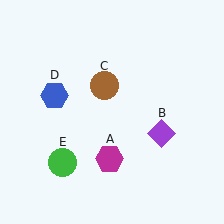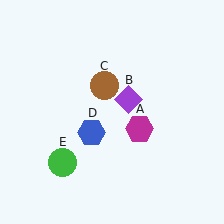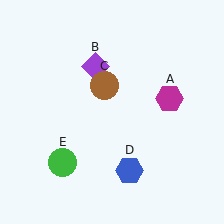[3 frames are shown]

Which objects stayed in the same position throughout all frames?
Brown circle (object C) and green circle (object E) remained stationary.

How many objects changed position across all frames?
3 objects changed position: magenta hexagon (object A), purple diamond (object B), blue hexagon (object D).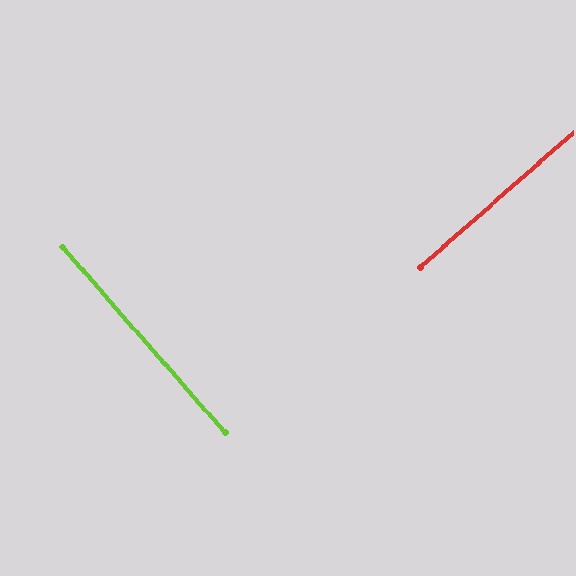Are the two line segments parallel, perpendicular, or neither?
Perpendicular — they meet at approximately 90°.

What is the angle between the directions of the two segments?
Approximately 90 degrees.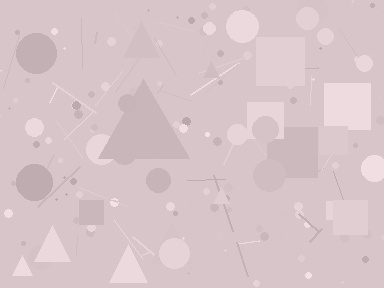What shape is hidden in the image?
A triangle is hidden in the image.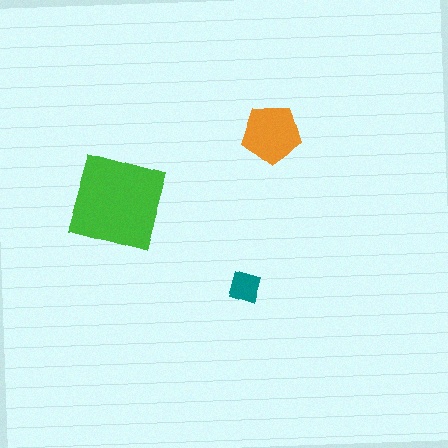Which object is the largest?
The green square.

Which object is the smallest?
The teal diamond.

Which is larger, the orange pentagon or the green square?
The green square.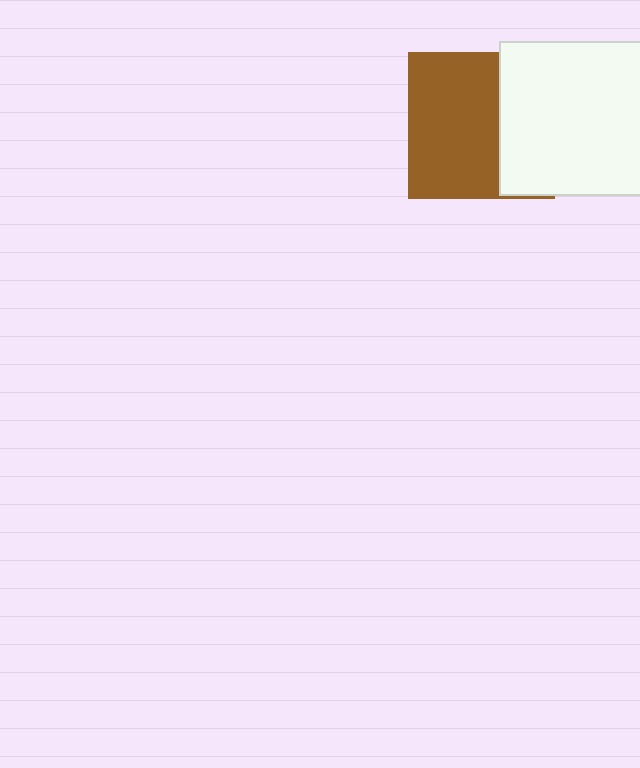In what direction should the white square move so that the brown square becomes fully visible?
The white square should move right. That is the shortest direction to clear the overlap and leave the brown square fully visible.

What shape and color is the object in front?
The object in front is a white square.